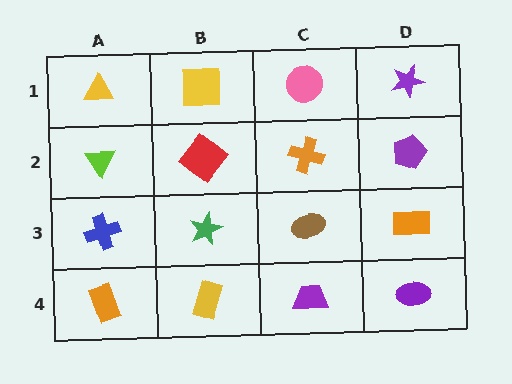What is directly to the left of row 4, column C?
A yellow rectangle.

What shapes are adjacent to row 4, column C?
A brown ellipse (row 3, column C), a yellow rectangle (row 4, column B), a purple ellipse (row 4, column D).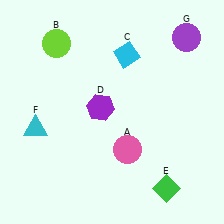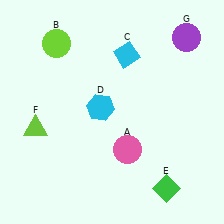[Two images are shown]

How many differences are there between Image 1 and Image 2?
There are 2 differences between the two images.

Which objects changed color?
D changed from purple to cyan. F changed from cyan to lime.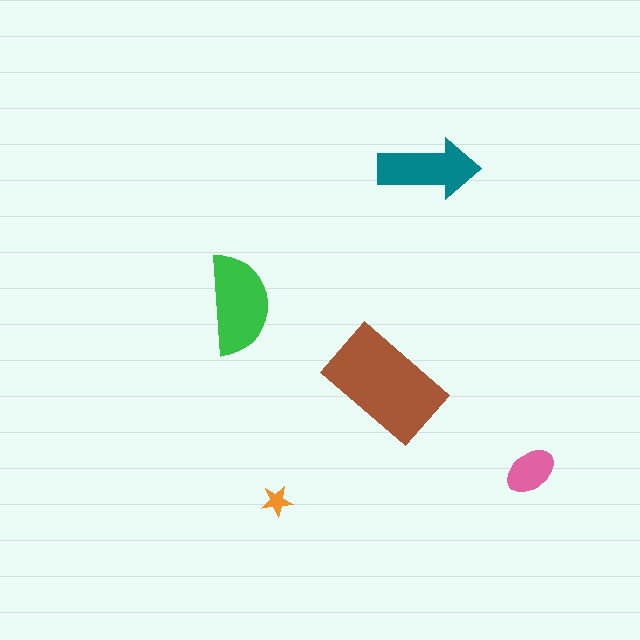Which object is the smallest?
The orange star.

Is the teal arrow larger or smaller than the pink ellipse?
Larger.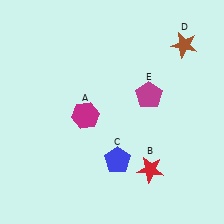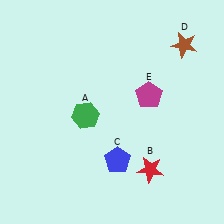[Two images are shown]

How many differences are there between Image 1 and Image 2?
There is 1 difference between the two images.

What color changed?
The hexagon (A) changed from magenta in Image 1 to green in Image 2.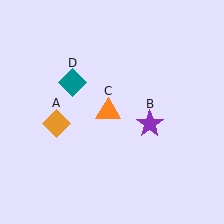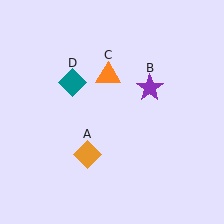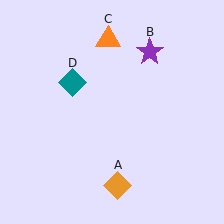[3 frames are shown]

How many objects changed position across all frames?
3 objects changed position: orange diamond (object A), purple star (object B), orange triangle (object C).